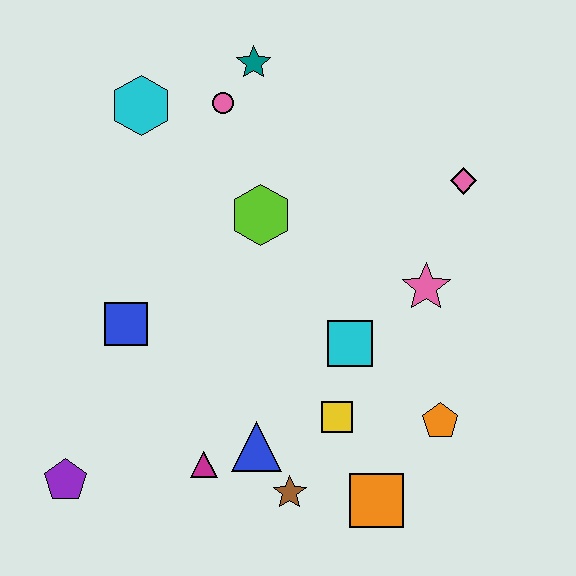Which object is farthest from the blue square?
The pink diamond is farthest from the blue square.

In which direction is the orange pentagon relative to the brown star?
The orange pentagon is to the right of the brown star.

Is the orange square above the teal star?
No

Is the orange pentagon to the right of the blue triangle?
Yes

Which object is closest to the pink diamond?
The pink star is closest to the pink diamond.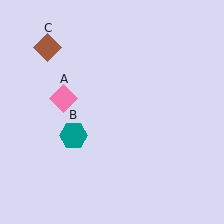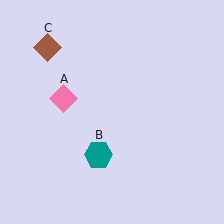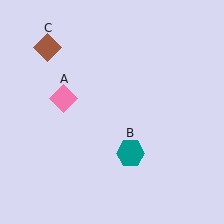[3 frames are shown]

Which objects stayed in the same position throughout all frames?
Pink diamond (object A) and brown diamond (object C) remained stationary.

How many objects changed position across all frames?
1 object changed position: teal hexagon (object B).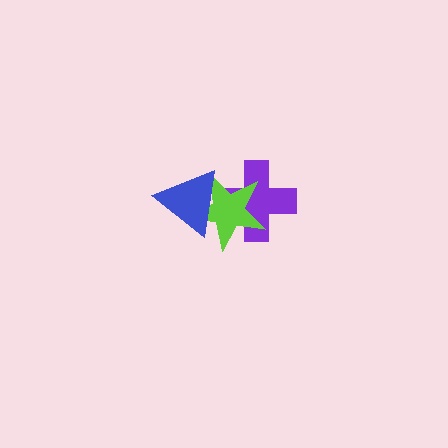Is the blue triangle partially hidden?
No, no other shape covers it.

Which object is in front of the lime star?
The blue triangle is in front of the lime star.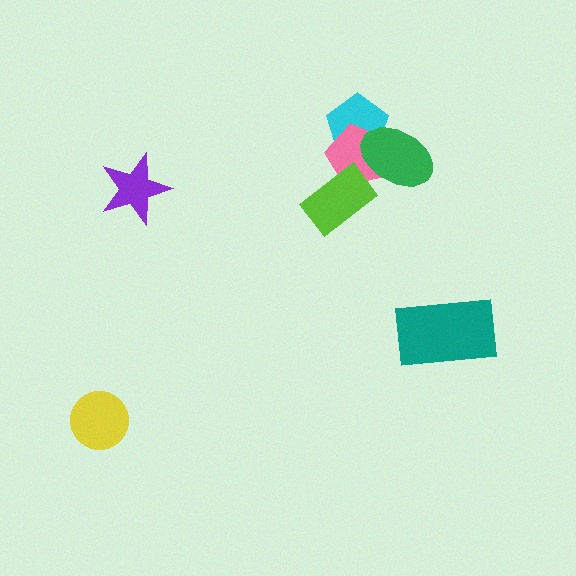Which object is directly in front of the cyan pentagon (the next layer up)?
The pink pentagon is directly in front of the cyan pentagon.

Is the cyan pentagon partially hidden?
Yes, it is partially covered by another shape.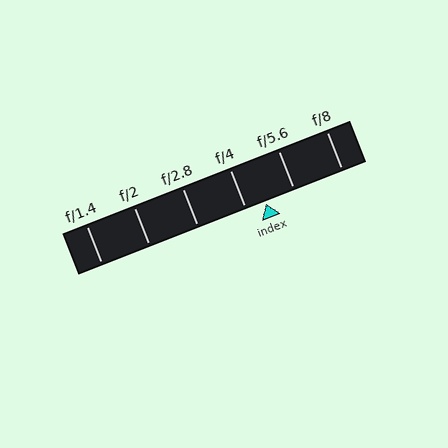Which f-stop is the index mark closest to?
The index mark is closest to f/4.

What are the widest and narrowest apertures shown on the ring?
The widest aperture shown is f/1.4 and the narrowest is f/8.